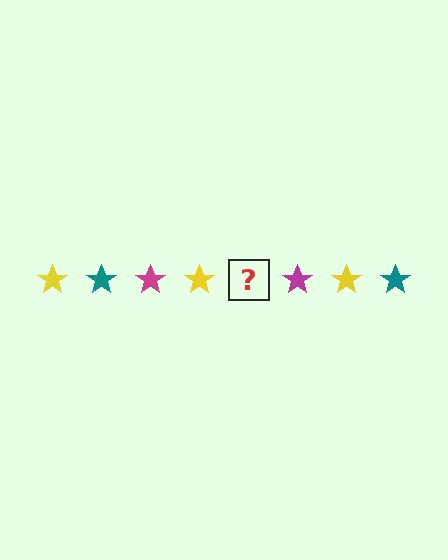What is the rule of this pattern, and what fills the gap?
The rule is that the pattern cycles through yellow, teal, magenta stars. The gap should be filled with a teal star.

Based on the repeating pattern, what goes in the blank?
The blank should be a teal star.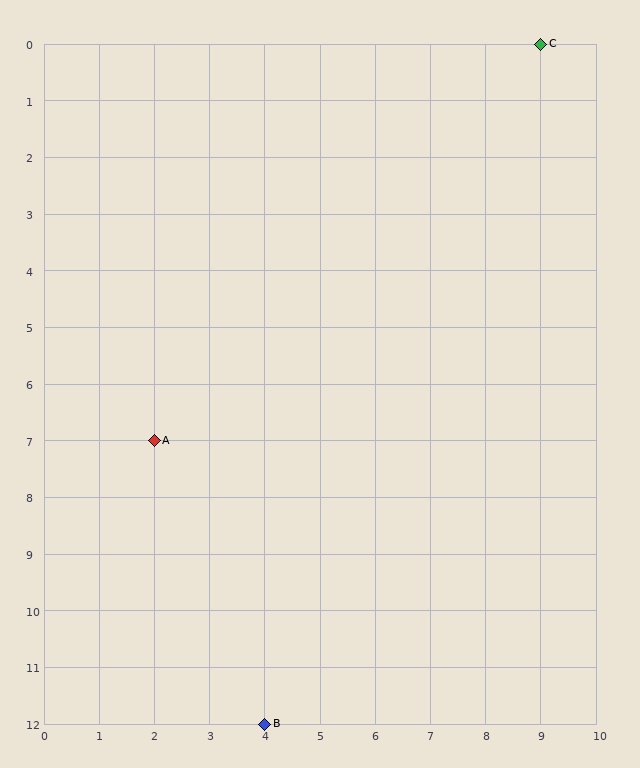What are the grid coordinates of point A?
Point A is at grid coordinates (2, 7).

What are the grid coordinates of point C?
Point C is at grid coordinates (9, 0).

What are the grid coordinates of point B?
Point B is at grid coordinates (4, 12).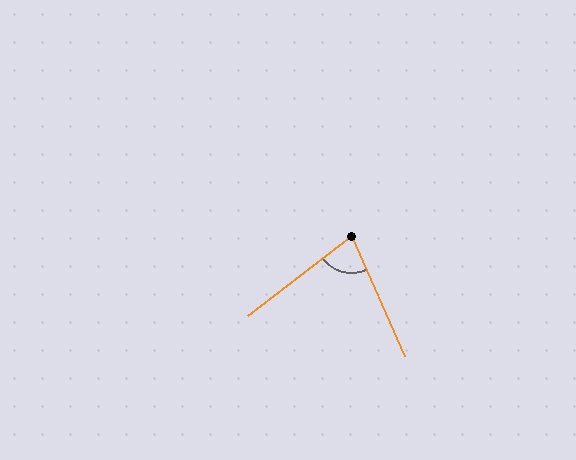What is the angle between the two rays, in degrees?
Approximately 76 degrees.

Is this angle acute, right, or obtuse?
It is acute.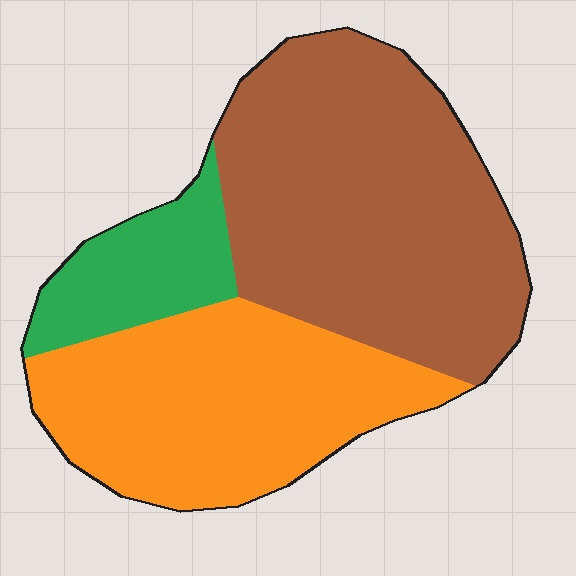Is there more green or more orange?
Orange.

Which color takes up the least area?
Green, at roughly 15%.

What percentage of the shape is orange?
Orange covers around 35% of the shape.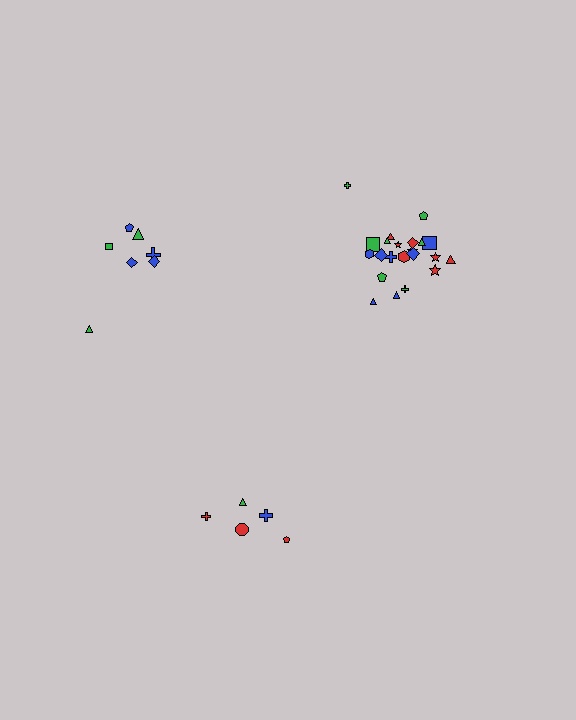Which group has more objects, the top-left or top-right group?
The top-right group.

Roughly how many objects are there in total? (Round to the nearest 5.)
Roughly 35 objects in total.